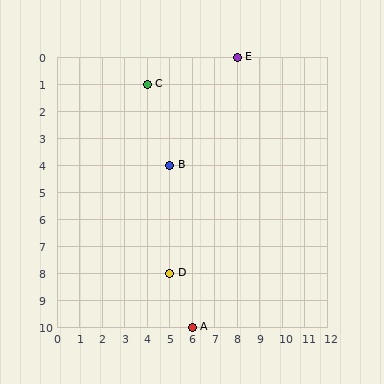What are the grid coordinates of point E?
Point E is at grid coordinates (8, 0).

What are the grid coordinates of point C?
Point C is at grid coordinates (4, 1).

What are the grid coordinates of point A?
Point A is at grid coordinates (6, 10).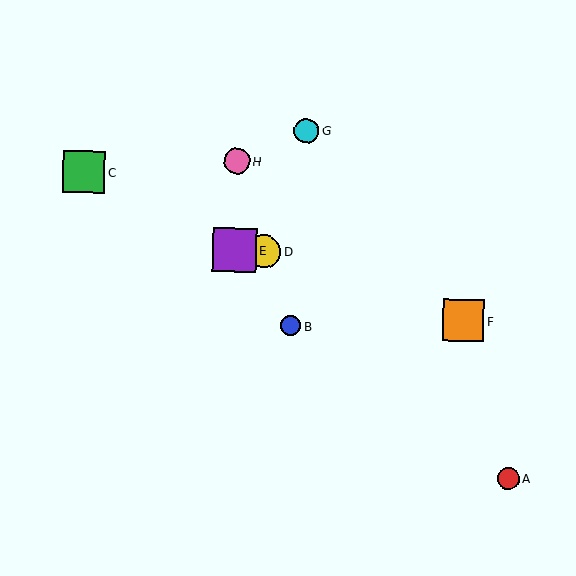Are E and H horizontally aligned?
No, E is at y≈250 and H is at y≈161.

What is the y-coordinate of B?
Object B is at y≈326.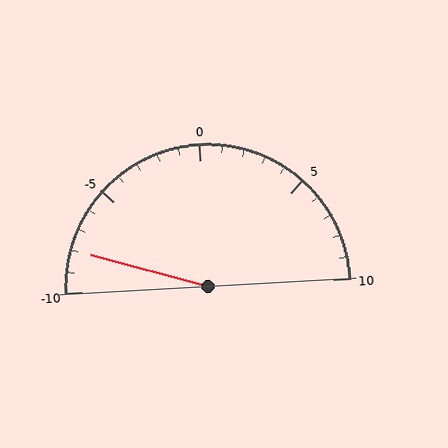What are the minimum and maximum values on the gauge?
The gauge ranges from -10 to 10.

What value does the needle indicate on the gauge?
The needle indicates approximately -8.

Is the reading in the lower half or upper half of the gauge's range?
The reading is in the lower half of the range (-10 to 10).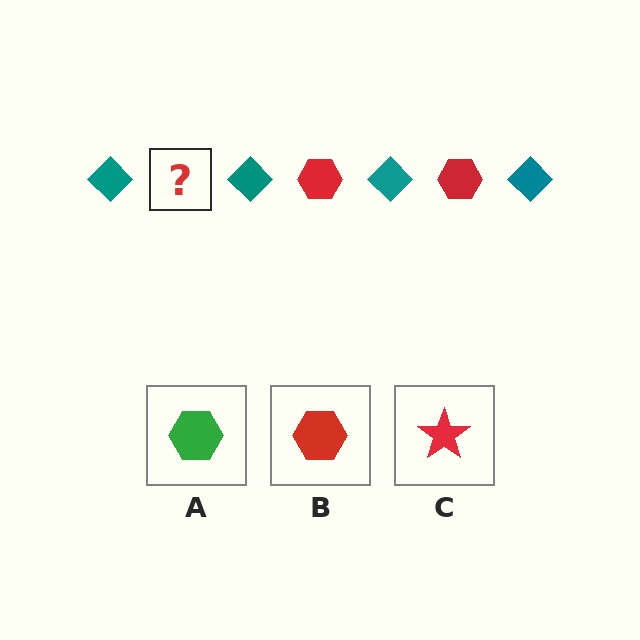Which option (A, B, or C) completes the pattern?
B.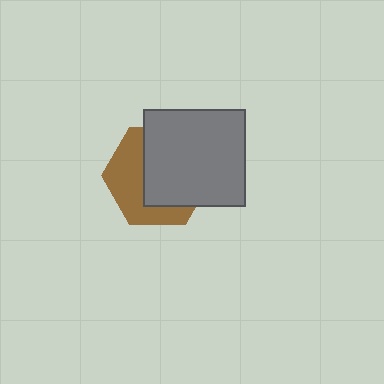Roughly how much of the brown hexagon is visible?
A small part of it is visible (roughly 44%).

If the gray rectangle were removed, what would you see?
You would see the complete brown hexagon.